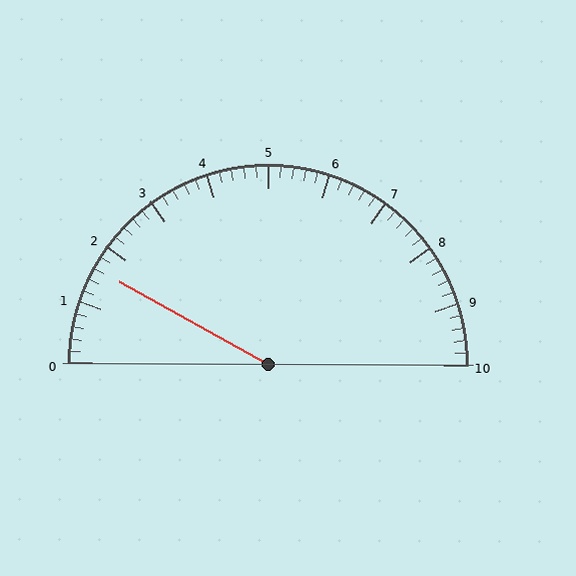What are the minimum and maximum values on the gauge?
The gauge ranges from 0 to 10.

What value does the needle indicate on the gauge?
The needle indicates approximately 1.6.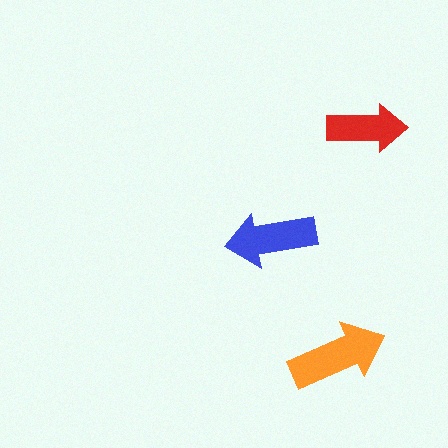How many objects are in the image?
There are 3 objects in the image.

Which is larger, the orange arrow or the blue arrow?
The orange one.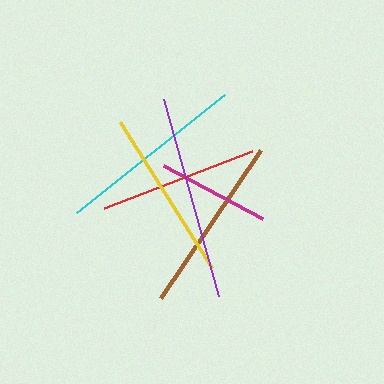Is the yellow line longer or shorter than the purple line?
The purple line is longer than the yellow line.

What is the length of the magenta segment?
The magenta segment is approximately 112 pixels long.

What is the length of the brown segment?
The brown segment is approximately 179 pixels long.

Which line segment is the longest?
The purple line is the longest at approximately 204 pixels.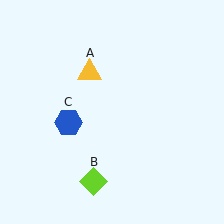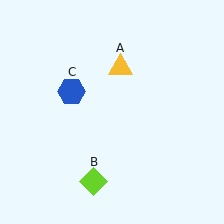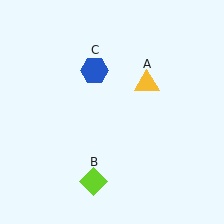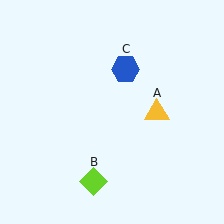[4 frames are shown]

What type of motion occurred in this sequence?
The yellow triangle (object A), blue hexagon (object C) rotated clockwise around the center of the scene.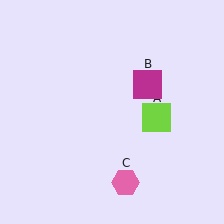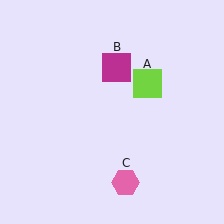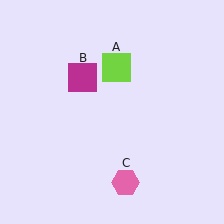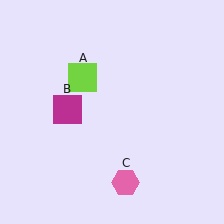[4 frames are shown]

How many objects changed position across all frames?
2 objects changed position: lime square (object A), magenta square (object B).